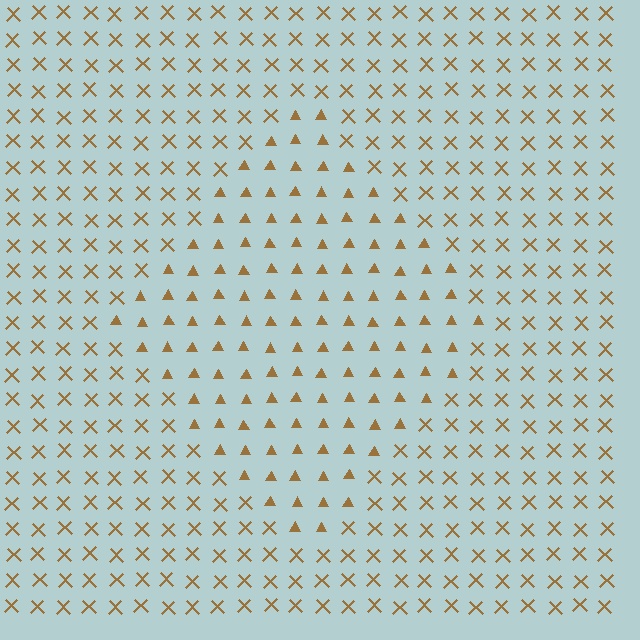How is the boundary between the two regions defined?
The boundary is defined by a change in element shape: triangles inside vs. X marks outside. All elements share the same color and spacing.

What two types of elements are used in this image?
The image uses triangles inside the diamond region and X marks outside it.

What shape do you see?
I see a diamond.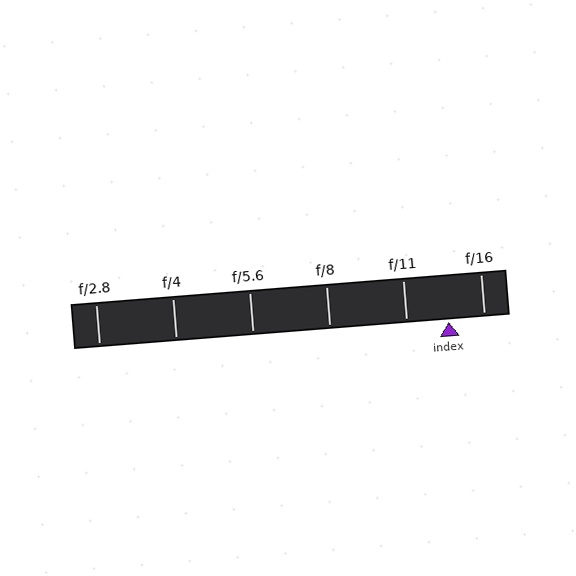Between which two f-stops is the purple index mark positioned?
The index mark is between f/11 and f/16.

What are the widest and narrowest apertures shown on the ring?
The widest aperture shown is f/2.8 and the narrowest is f/16.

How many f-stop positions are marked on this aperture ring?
There are 6 f-stop positions marked.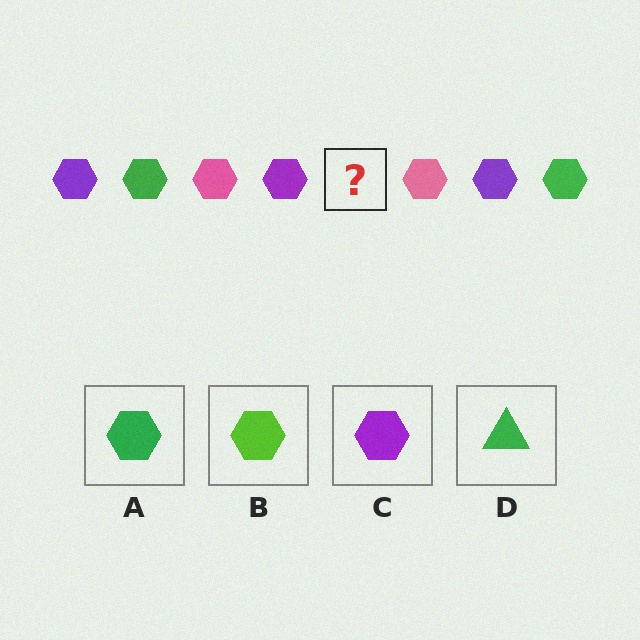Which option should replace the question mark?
Option A.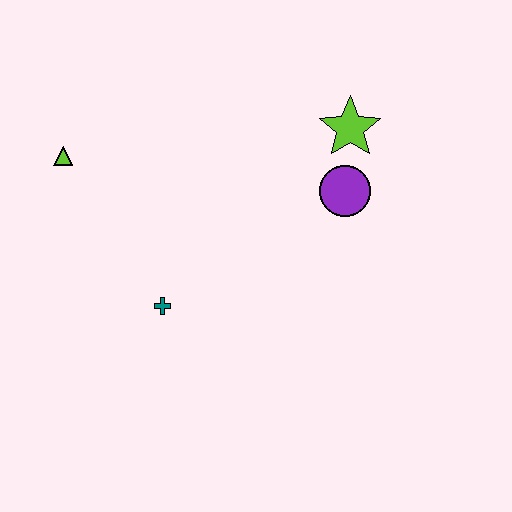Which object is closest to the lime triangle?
The teal cross is closest to the lime triangle.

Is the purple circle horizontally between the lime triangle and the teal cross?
No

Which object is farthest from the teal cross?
The lime star is farthest from the teal cross.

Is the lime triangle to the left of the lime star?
Yes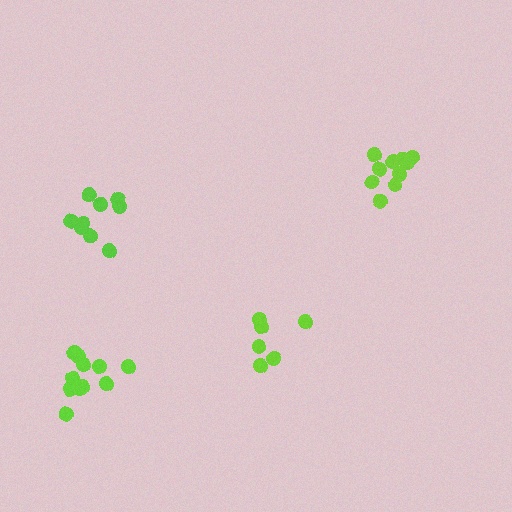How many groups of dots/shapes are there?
There are 4 groups.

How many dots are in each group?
Group 1: 12 dots, Group 2: 10 dots, Group 3: 6 dots, Group 4: 9 dots (37 total).